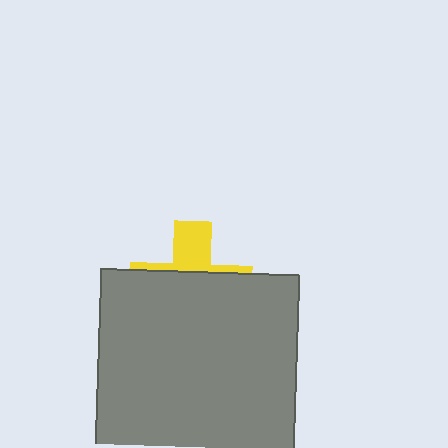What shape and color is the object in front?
The object in front is a gray rectangle.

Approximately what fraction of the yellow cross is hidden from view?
Roughly 70% of the yellow cross is hidden behind the gray rectangle.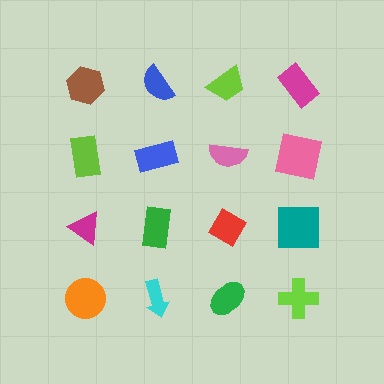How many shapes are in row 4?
4 shapes.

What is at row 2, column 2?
A blue rectangle.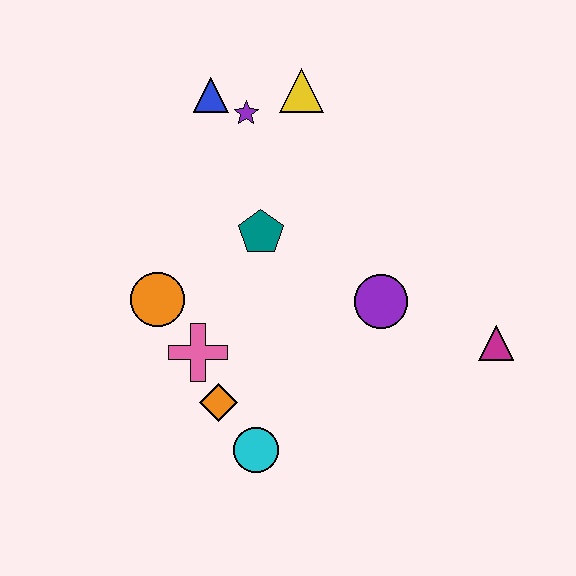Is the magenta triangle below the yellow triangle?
Yes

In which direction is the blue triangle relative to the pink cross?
The blue triangle is above the pink cross.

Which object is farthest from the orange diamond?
The yellow triangle is farthest from the orange diamond.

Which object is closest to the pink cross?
The orange diamond is closest to the pink cross.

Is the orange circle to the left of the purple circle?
Yes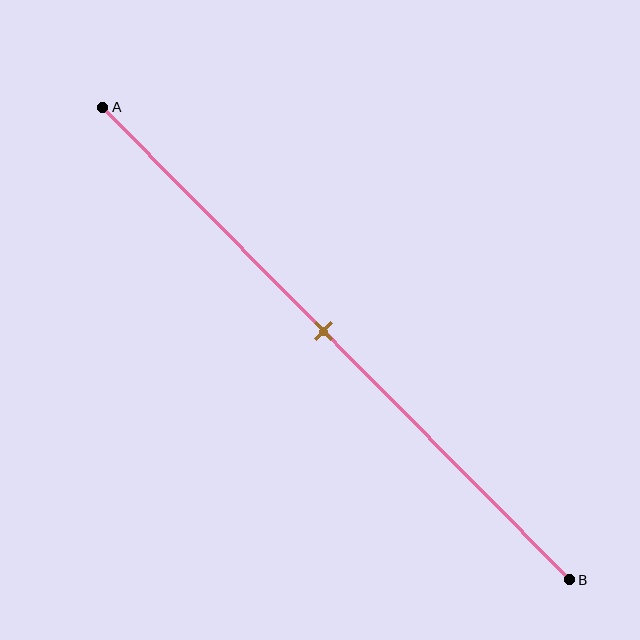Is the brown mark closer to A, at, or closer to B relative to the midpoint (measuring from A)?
The brown mark is approximately at the midpoint of segment AB.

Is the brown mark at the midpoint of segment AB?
Yes, the mark is approximately at the midpoint.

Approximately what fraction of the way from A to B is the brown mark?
The brown mark is approximately 45% of the way from A to B.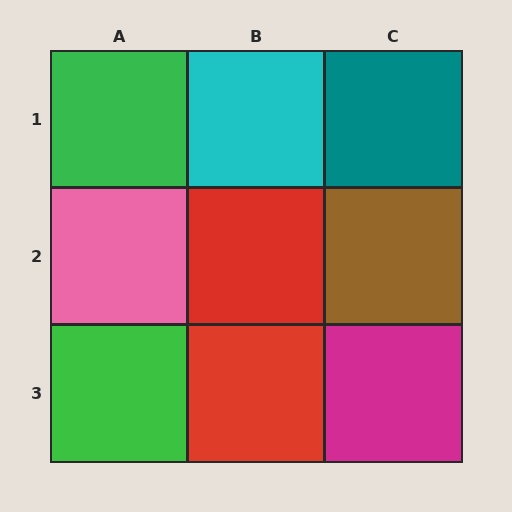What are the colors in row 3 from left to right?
Green, red, magenta.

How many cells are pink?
1 cell is pink.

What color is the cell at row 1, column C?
Teal.